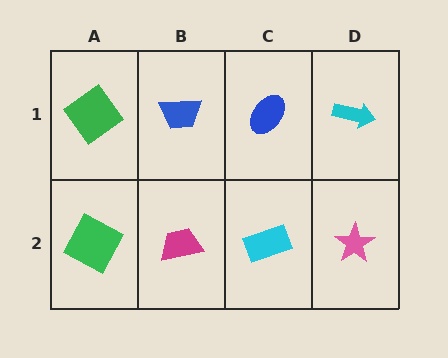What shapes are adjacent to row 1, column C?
A cyan rectangle (row 2, column C), a blue trapezoid (row 1, column B), a cyan arrow (row 1, column D).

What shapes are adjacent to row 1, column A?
A green square (row 2, column A), a blue trapezoid (row 1, column B).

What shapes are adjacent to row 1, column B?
A magenta trapezoid (row 2, column B), a green diamond (row 1, column A), a blue ellipse (row 1, column C).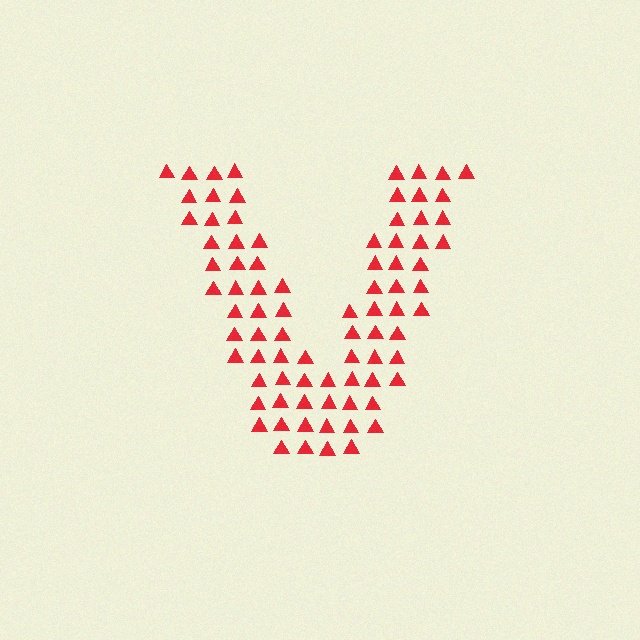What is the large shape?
The large shape is the letter V.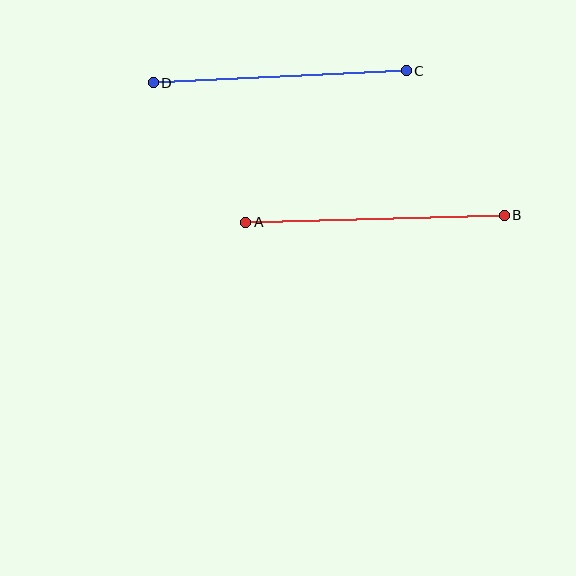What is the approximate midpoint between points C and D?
The midpoint is at approximately (280, 77) pixels.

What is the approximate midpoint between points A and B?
The midpoint is at approximately (375, 219) pixels.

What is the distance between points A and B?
The distance is approximately 259 pixels.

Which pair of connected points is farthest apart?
Points A and B are farthest apart.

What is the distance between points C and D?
The distance is approximately 254 pixels.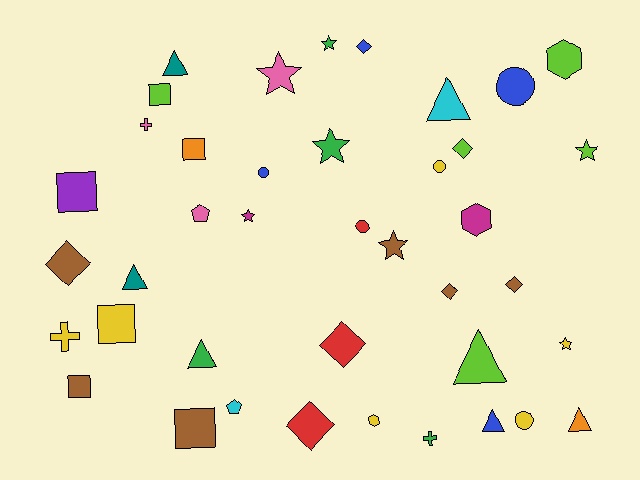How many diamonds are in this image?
There are 7 diamonds.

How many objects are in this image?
There are 40 objects.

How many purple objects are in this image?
There is 1 purple object.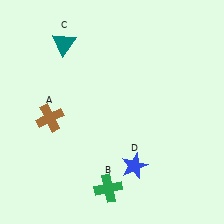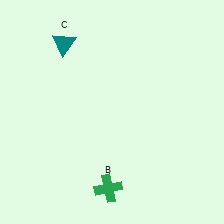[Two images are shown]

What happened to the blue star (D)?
The blue star (D) was removed in Image 2. It was in the bottom-right area of Image 1.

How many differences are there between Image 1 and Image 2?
There are 2 differences between the two images.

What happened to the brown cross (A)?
The brown cross (A) was removed in Image 2. It was in the bottom-left area of Image 1.